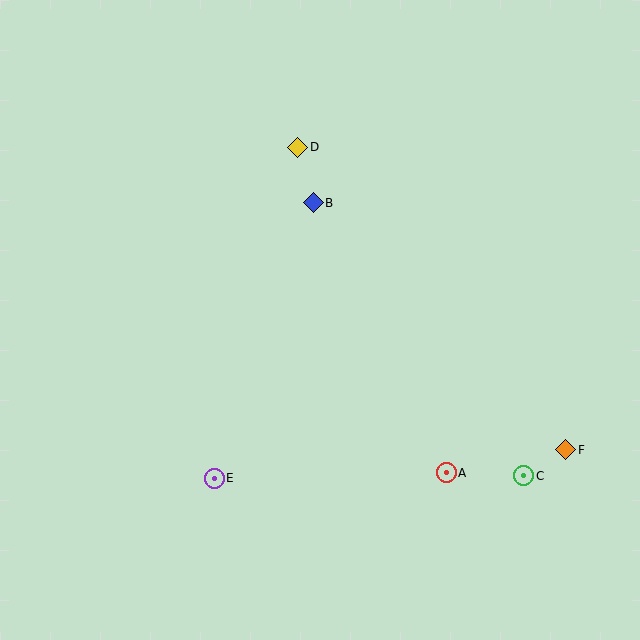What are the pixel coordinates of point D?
Point D is at (298, 147).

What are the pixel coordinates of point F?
Point F is at (566, 450).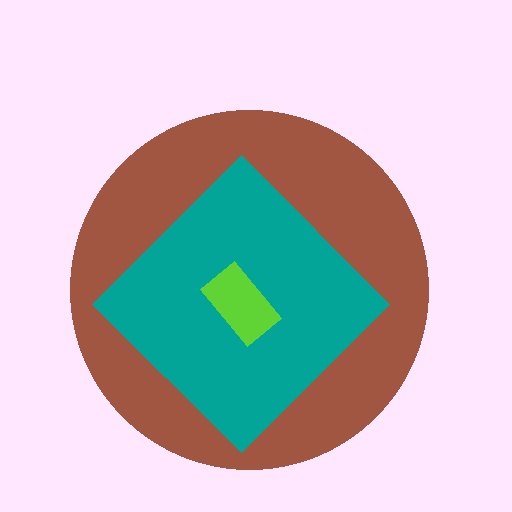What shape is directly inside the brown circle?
The teal diamond.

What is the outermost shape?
The brown circle.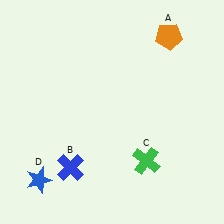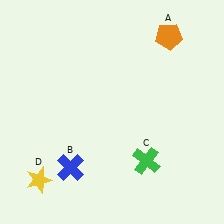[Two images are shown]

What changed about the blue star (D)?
In Image 1, D is blue. In Image 2, it changed to yellow.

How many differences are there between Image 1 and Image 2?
There is 1 difference between the two images.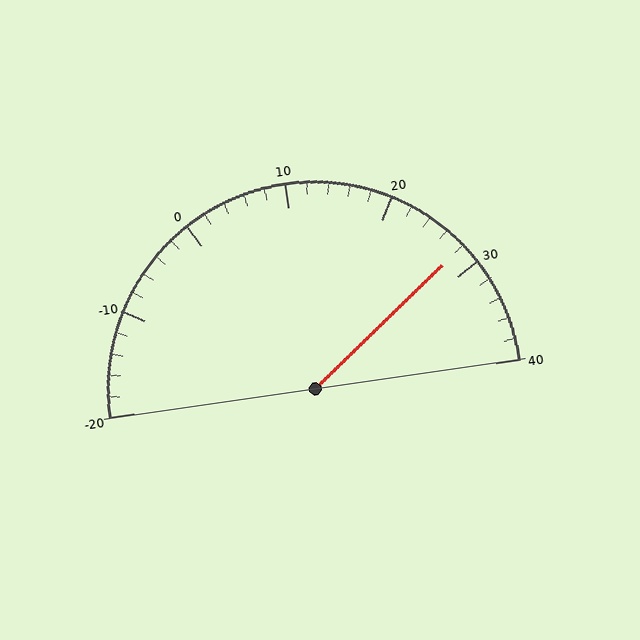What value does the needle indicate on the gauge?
The needle indicates approximately 28.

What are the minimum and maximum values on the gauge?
The gauge ranges from -20 to 40.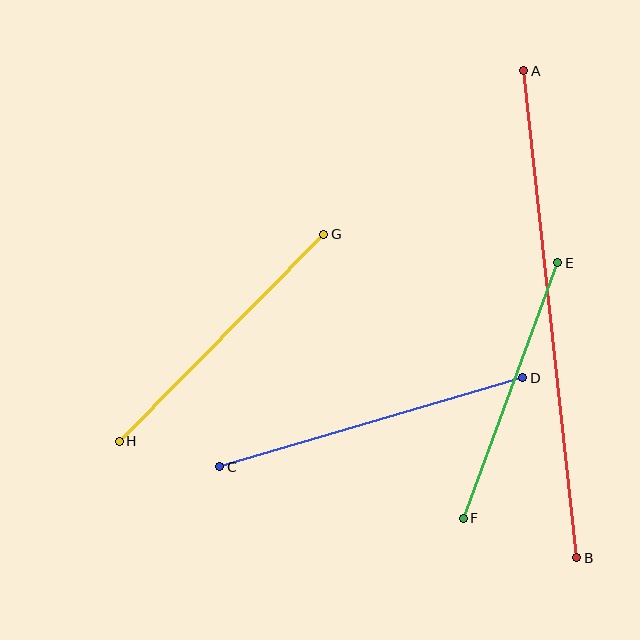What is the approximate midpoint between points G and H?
The midpoint is at approximately (221, 338) pixels.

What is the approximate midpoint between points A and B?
The midpoint is at approximately (550, 314) pixels.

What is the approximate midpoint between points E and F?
The midpoint is at approximately (510, 390) pixels.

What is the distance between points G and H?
The distance is approximately 291 pixels.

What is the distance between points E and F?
The distance is approximately 272 pixels.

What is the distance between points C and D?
The distance is approximately 316 pixels.